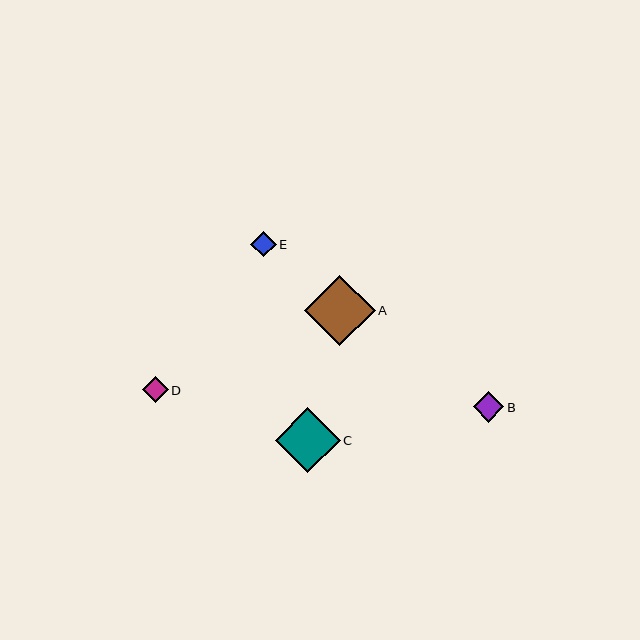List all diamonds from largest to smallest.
From largest to smallest: A, C, B, D, E.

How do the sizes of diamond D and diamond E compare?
Diamond D and diamond E are approximately the same size.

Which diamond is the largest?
Diamond A is the largest with a size of approximately 71 pixels.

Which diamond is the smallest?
Diamond E is the smallest with a size of approximately 26 pixels.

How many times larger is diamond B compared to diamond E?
Diamond B is approximately 1.2 times the size of diamond E.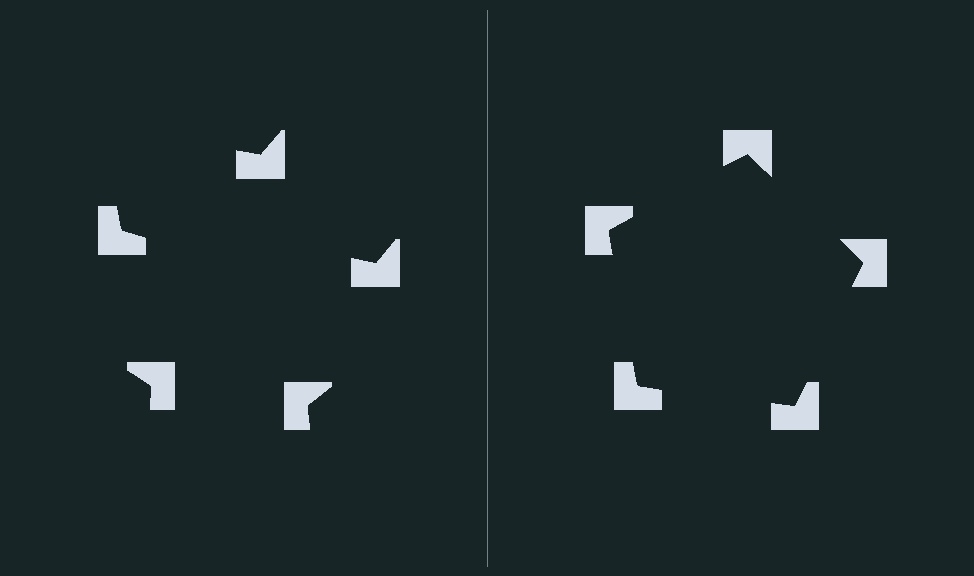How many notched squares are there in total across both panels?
10 — 5 on each side.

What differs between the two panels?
The notched squares are positioned identically on both sides; only the wedge orientations differ. On the right they align to a pentagon; on the left they are misaligned.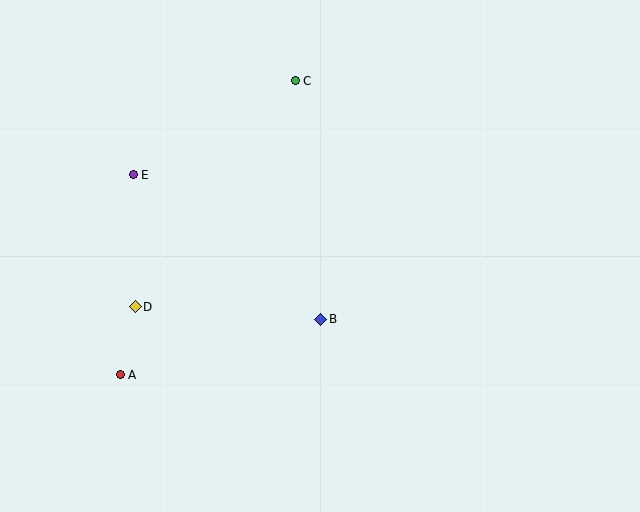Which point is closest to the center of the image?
Point B at (321, 319) is closest to the center.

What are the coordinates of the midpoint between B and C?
The midpoint between B and C is at (308, 200).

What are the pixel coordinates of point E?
Point E is at (133, 175).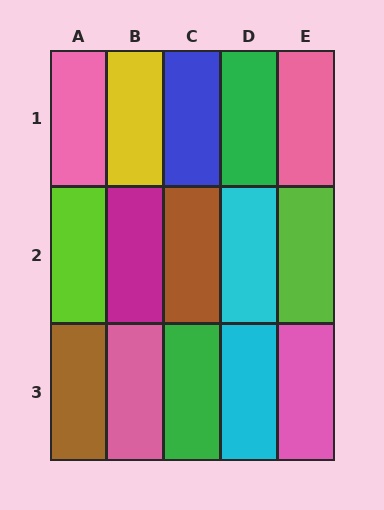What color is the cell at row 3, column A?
Brown.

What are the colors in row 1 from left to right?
Pink, yellow, blue, green, pink.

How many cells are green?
2 cells are green.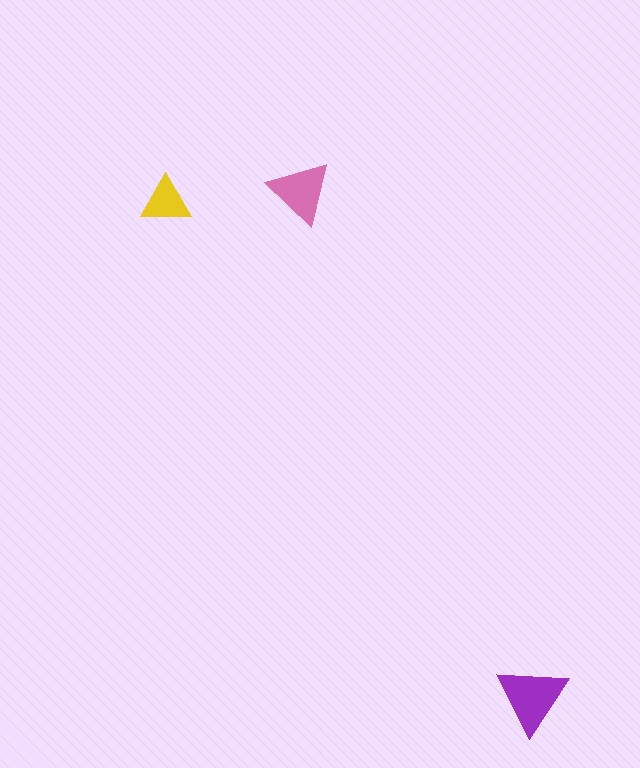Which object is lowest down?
The purple triangle is bottommost.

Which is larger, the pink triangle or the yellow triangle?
The pink one.